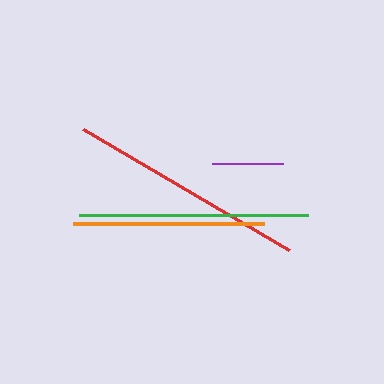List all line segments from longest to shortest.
From longest to shortest: red, green, orange, purple.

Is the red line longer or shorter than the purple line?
The red line is longer than the purple line.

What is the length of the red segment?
The red segment is approximately 238 pixels long.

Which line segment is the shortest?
The purple line is the shortest at approximately 72 pixels.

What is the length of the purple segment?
The purple segment is approximately 72 pixels long.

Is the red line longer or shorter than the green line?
The red line is longer than the green line.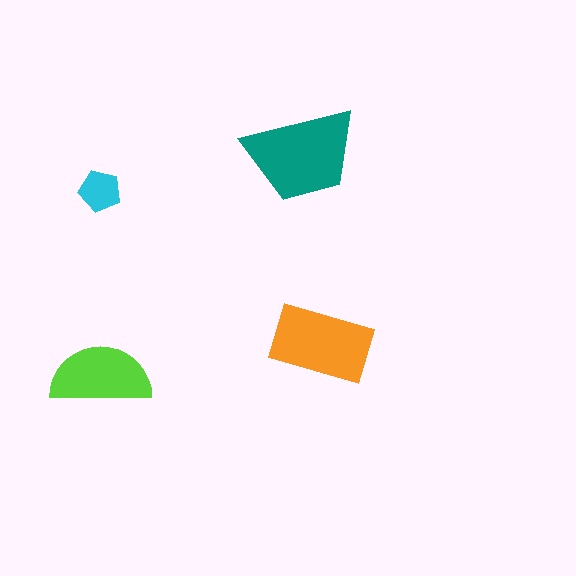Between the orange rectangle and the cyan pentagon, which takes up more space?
The orange rectangle.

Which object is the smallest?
The cyan pentagon.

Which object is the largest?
The teal trapezoid.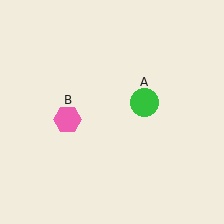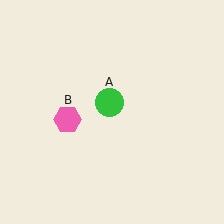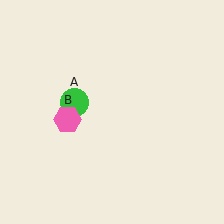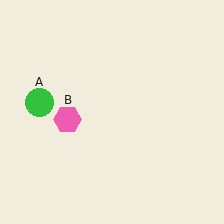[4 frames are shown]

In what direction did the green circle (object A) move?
The green circle (object A) moved left.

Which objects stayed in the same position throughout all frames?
Pink hexagon (object B) remained stationary.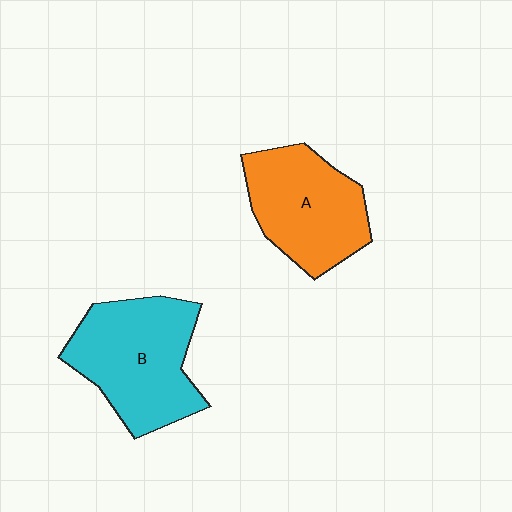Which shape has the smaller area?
Shape A (orange).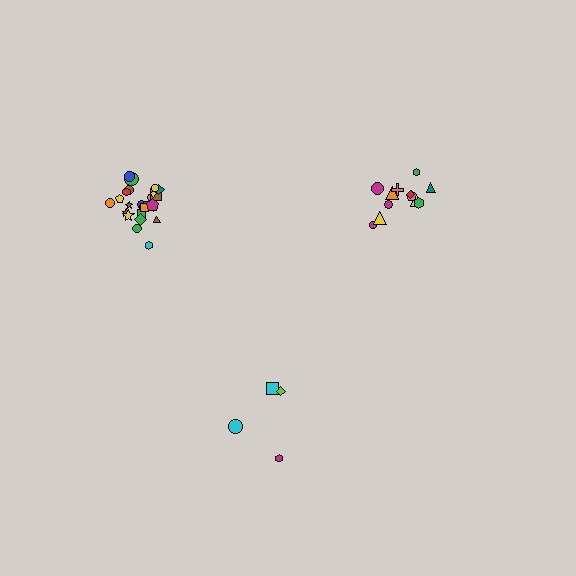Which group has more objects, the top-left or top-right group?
The top-left group.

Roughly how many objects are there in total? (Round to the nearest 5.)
Roughly 40 objects in total.